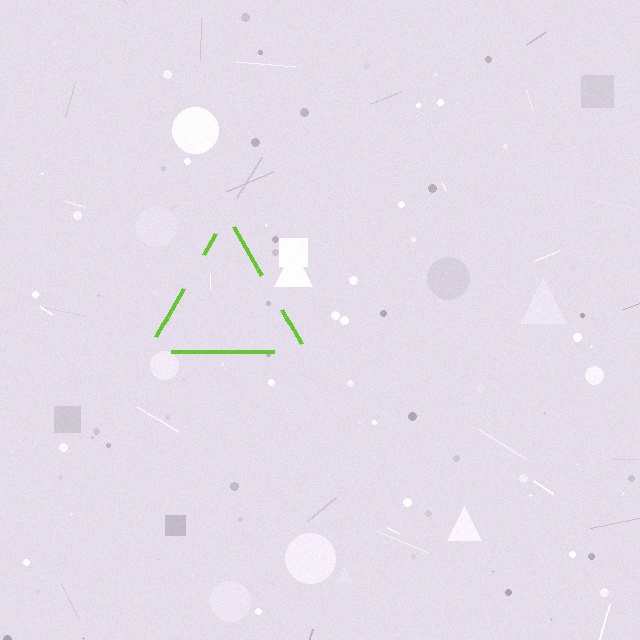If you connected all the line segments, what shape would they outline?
They would outline a triangle.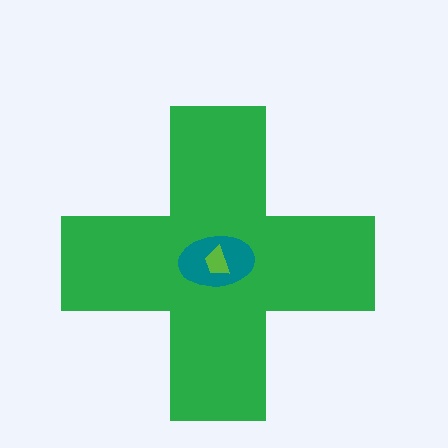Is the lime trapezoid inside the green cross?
Yes.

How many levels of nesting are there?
3.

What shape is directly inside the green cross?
The teal ellipse.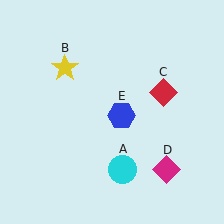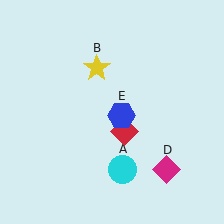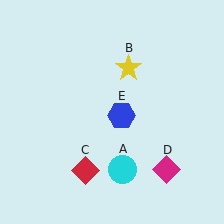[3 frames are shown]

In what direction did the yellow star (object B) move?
The yellow star (object B) moved right.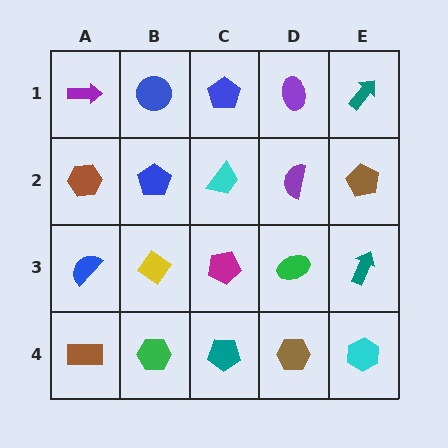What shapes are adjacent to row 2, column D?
A purple ellipse (row 1, column D), a green ellipse (row 3, column D), a cyan trapezoid (row 2, column C), a brown pentagon (row 2, column E).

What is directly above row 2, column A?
A purple arrow.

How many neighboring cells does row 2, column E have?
3.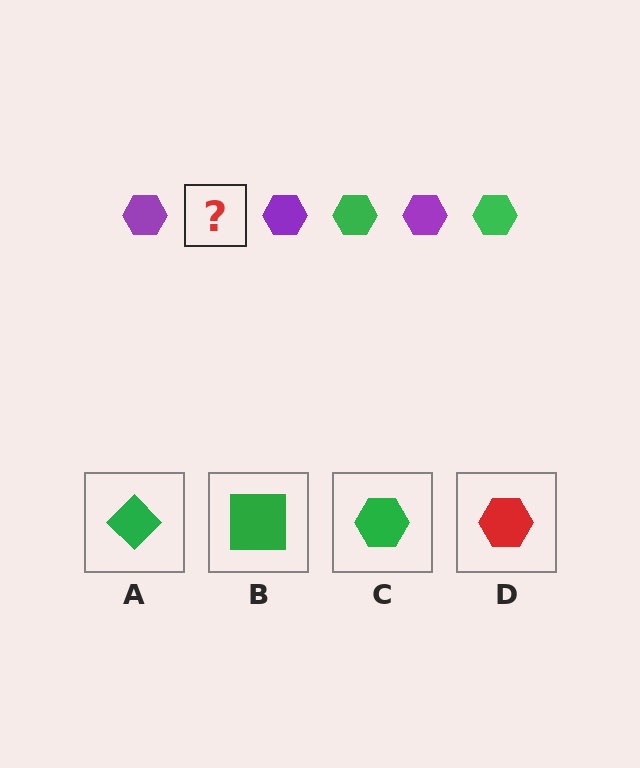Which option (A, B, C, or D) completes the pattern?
C.